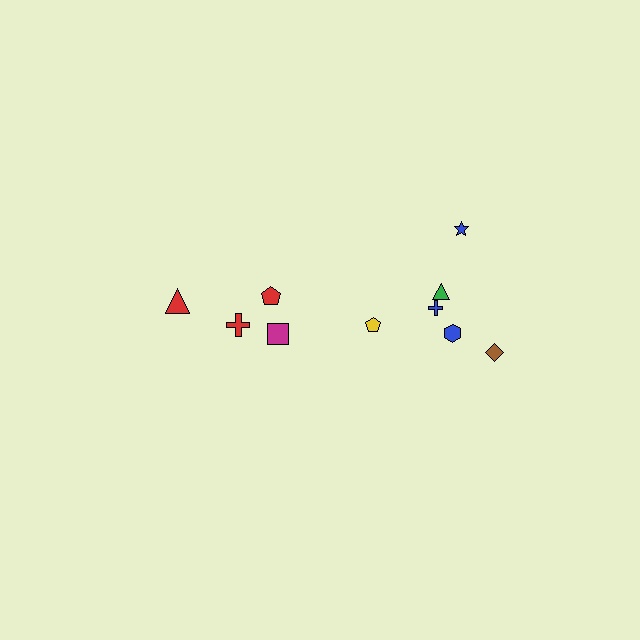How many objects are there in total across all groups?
There are 10 objects.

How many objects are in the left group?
There are 4 objects.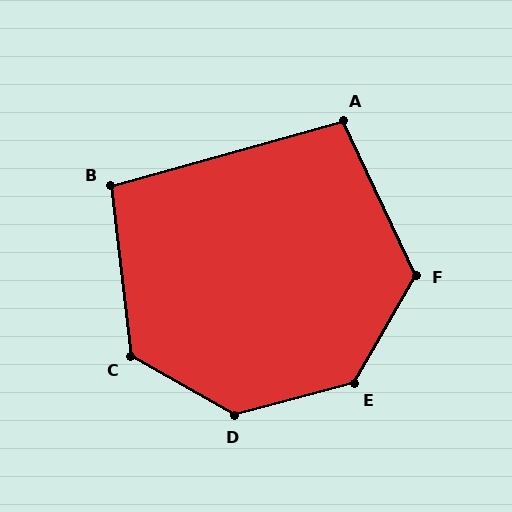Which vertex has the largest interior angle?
D, at approximately 135 degrees.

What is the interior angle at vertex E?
Approximately 135 degrees (obtuse).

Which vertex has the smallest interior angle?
B, at approximately 99 degrees.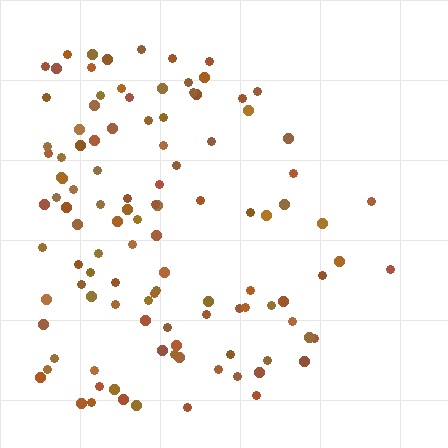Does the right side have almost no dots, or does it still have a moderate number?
Still a moderate number, just noticeably fewer than the left.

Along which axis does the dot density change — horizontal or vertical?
Horizontal.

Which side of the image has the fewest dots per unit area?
The right.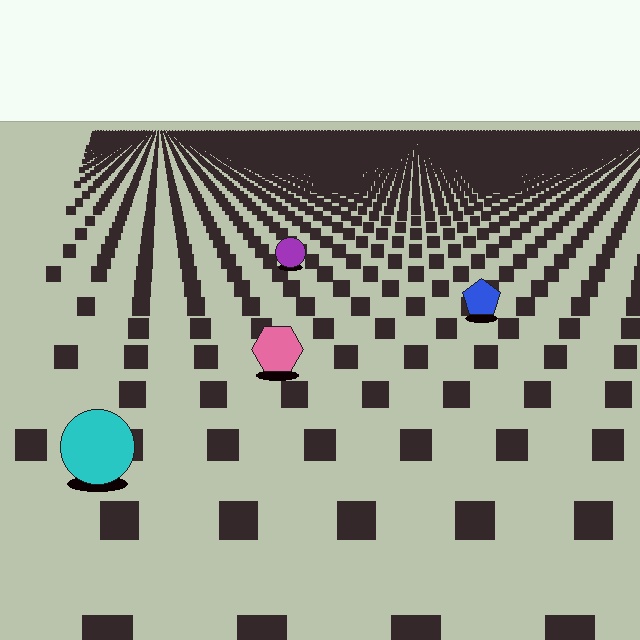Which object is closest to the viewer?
The cyan circle is closest. The texture marks near it are larger and more spread out.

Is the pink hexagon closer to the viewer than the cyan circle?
No. The cyan circle is closer — you can tell from the texture gradient: the ground texture is coarser near it.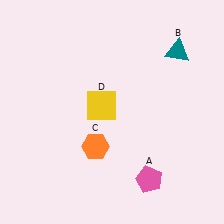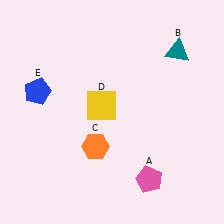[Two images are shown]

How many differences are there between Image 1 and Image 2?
There is 1 difference between the two images.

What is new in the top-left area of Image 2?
A blue pentagon (E) was added in the top-left area of Image 2.